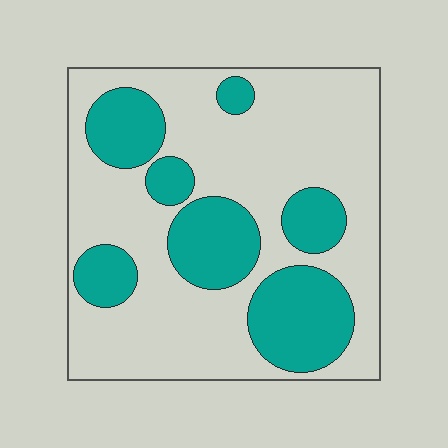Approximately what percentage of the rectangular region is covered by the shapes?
Approximately 30%.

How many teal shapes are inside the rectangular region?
7.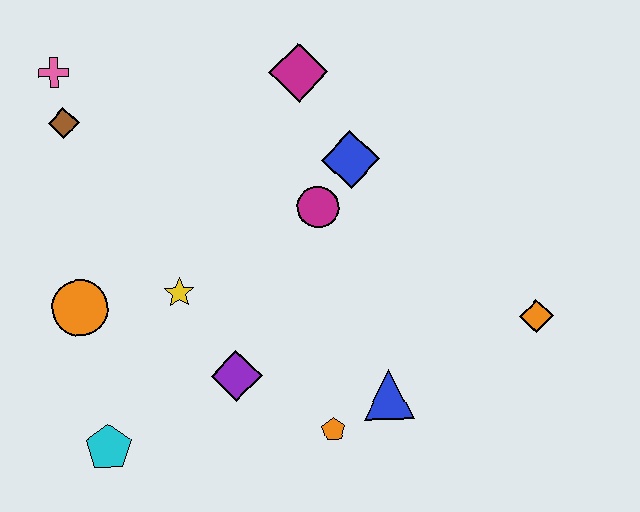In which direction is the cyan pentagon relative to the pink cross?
The cyan pentagon is below the pink cross.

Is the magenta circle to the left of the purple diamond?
No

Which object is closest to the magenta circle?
The blue diamond is closest to the magenta circle.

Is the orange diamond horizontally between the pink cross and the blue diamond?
No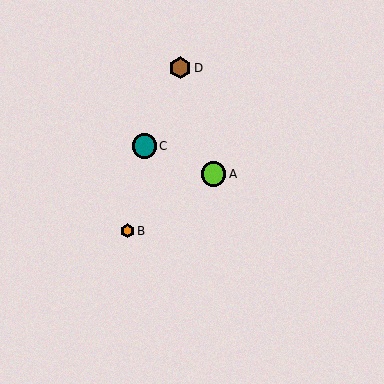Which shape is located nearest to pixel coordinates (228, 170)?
The lime circle (labeled A) at (213, 174) is nearest to that location.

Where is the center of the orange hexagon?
The center of the orange hexagon is at (127, 231).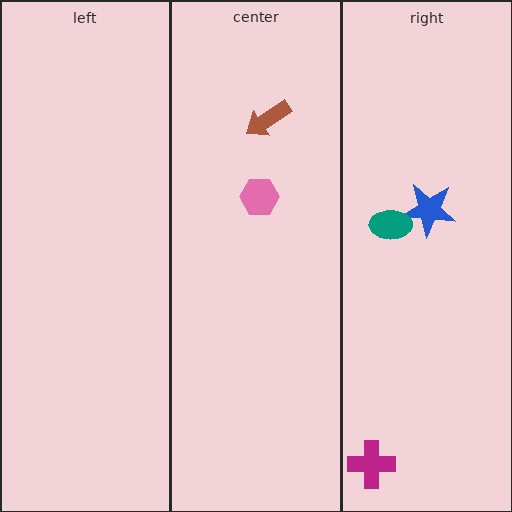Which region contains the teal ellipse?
The right region.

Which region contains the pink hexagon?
The center region.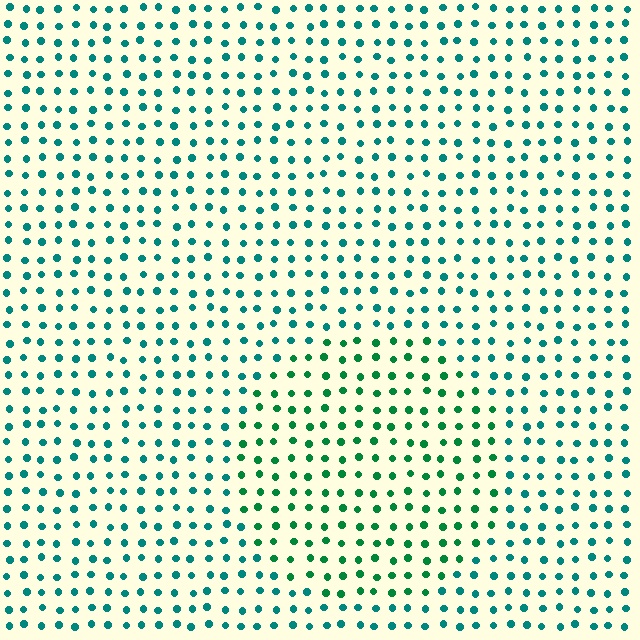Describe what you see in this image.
The image is filled with small teal elements in a uniform arrangement. A circle-shaped region is visible where the elements are tinted to a slightly different hue, forming a subtle color boundary.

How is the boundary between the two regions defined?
The boundary is defined purely by a slight shift in hue (about 31 degrees). Spacing, size, and orientation are identical on both sides.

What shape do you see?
I see a circle.